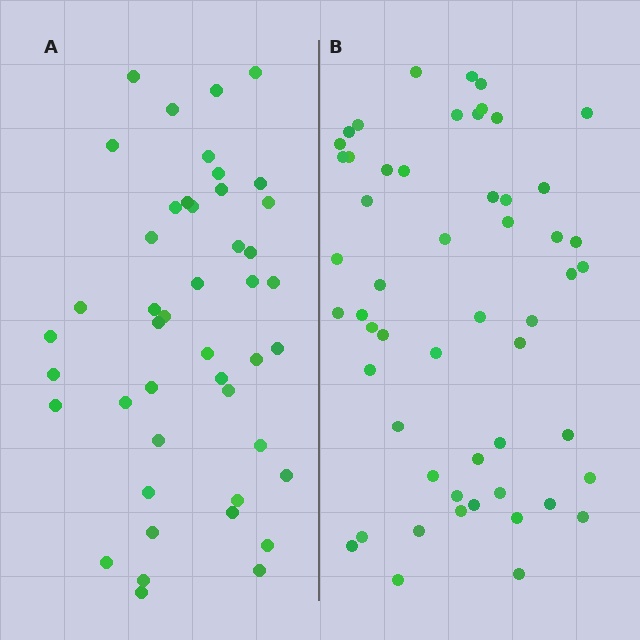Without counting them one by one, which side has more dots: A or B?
Region B (the right region) has more dots.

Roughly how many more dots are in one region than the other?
Region B has roughly 8 or so more dots than region A.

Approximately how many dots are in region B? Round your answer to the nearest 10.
About 50 dots. (The exact count is 54, which rounds to 50.)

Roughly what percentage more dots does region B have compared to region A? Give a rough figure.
About 20% more.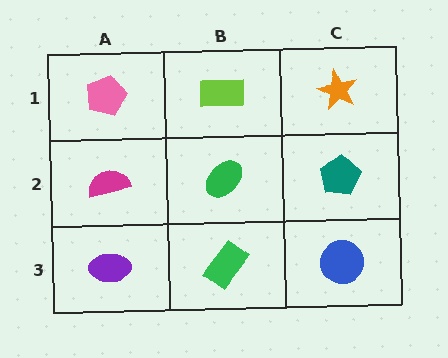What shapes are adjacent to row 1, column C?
A teal pentagon (row 2, column C), a lime rectangle (row 1, column B).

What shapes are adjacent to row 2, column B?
A lime rectangle (row 1, column B), a green rectangle (row 3, column B), a magenta semicircle (row 2, column A), a teal pentagon (row 2, column C).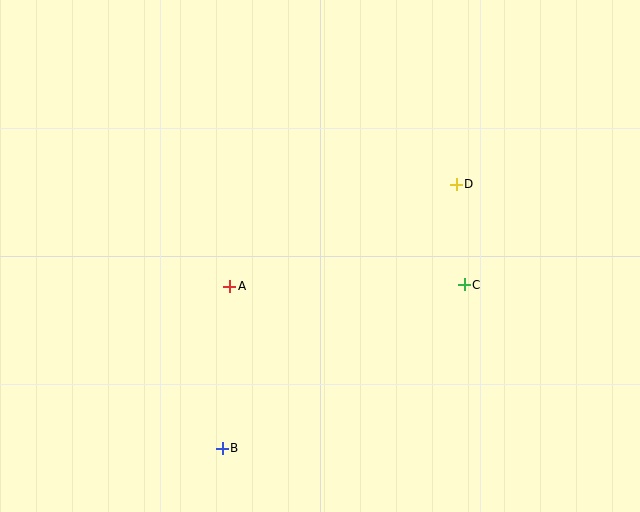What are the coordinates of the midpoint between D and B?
The midpoint between D and B is at (339, 316).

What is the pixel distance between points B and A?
The distance between B and A is 162 pixels.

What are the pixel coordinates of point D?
Point D is at (456, 184).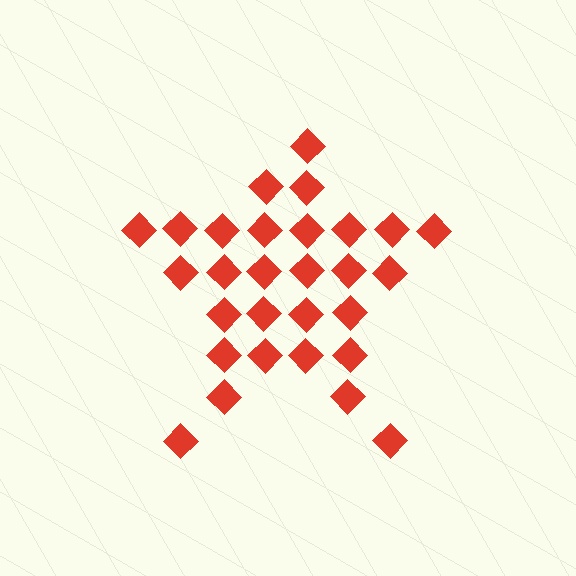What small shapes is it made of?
It is made of small diamonds.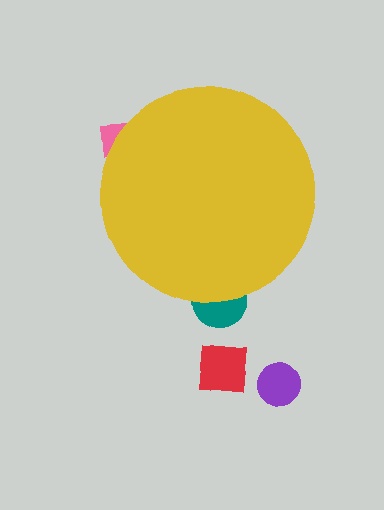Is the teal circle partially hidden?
Yes, the teal circle is partially hidden behind the yellow circle.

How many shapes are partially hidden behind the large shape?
2 shapes are partially hidden.